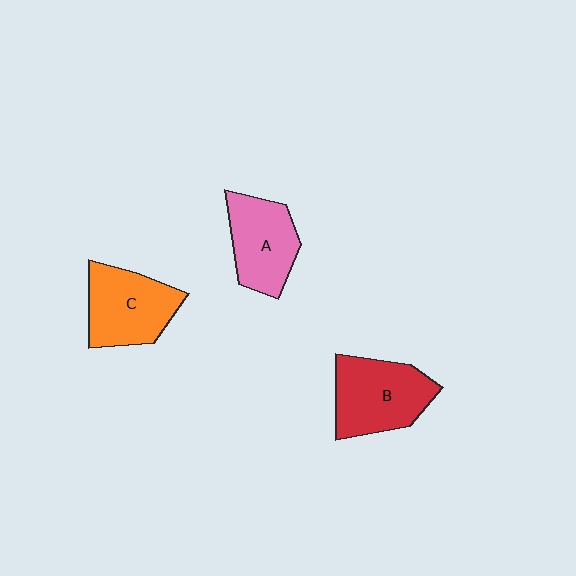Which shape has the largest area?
Shape B (red).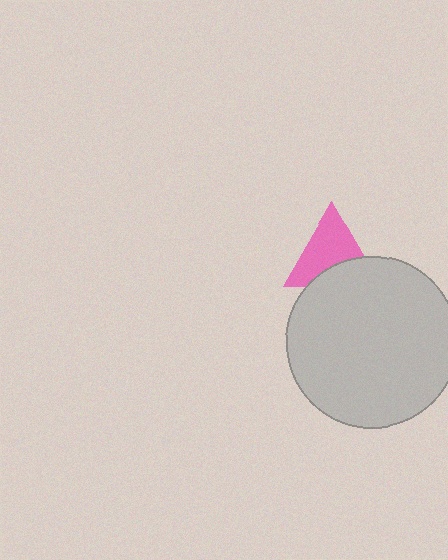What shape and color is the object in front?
The object in front is a light gray circle.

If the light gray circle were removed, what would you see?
You would see the complete pink triangle.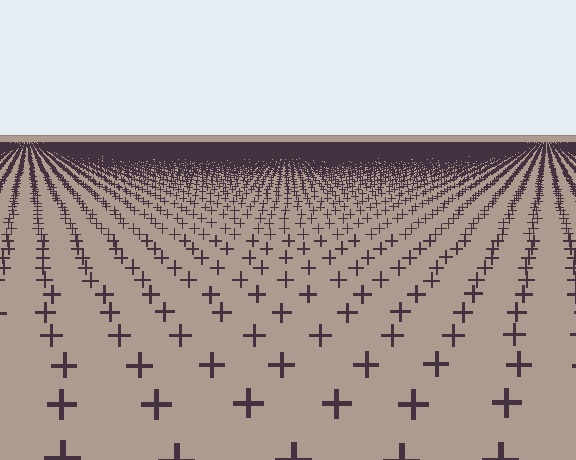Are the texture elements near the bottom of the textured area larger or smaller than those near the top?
Larger. Near the bottom, elements are closer to the viewer and appear at a bigger on-screen size.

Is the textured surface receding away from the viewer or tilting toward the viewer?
The surface is receding away from the viewer. Texture elements get smaller and denser toward the top.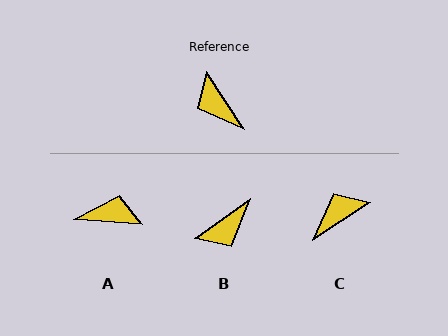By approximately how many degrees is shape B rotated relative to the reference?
Approximately 93 degrees counter-clockwise.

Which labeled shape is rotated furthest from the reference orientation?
A, about 127 degrees away.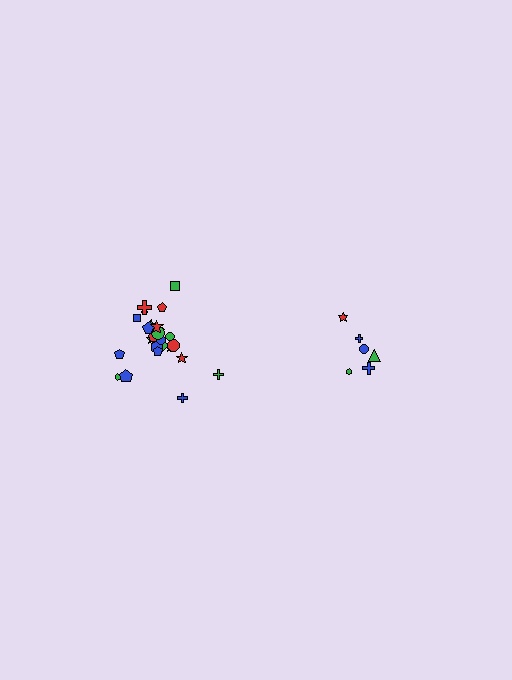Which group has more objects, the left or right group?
The left group.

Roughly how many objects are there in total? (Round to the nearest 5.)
Roughly 30 objects in total.